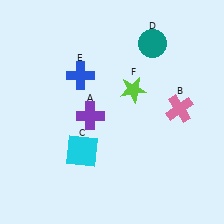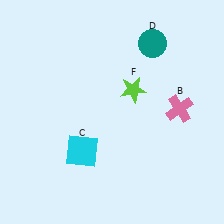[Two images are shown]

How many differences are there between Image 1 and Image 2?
There are 2 differences between the two images.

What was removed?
The purple cross (A), the blue cross (E) were removed in Image 2.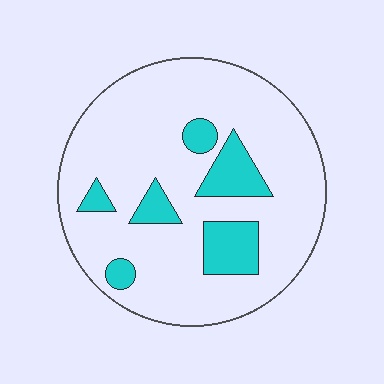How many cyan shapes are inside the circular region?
6.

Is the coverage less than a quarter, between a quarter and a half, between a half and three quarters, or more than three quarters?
Less than a quarter.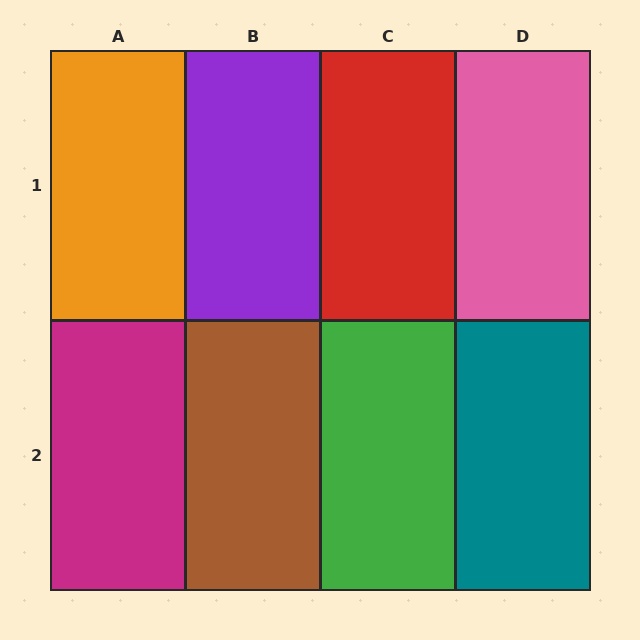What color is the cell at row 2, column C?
Green.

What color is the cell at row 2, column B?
Brown.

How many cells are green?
1 cell is green.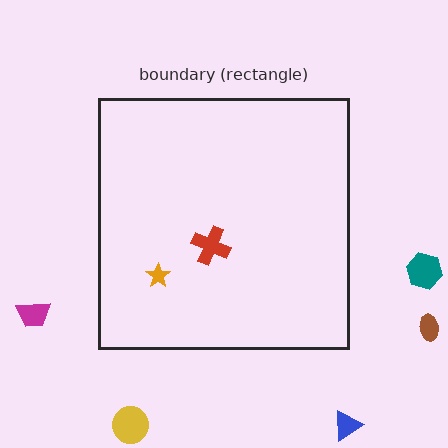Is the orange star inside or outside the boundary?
Inside.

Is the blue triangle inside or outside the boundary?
Outside.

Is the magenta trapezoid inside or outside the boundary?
Outside.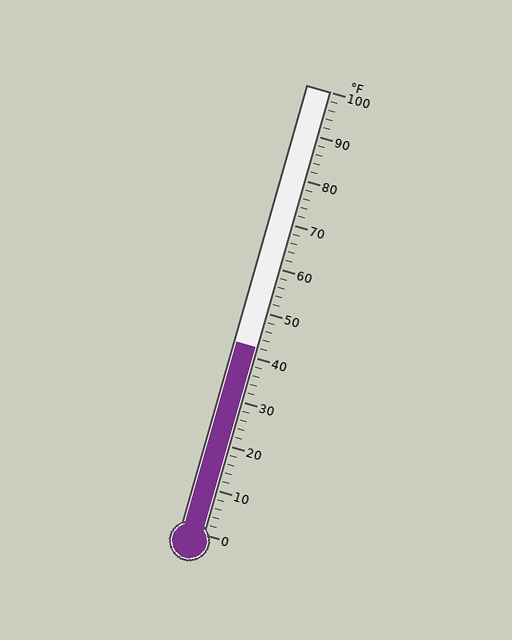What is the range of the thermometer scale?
The thermometer scale ranges from 0°F to 100°F.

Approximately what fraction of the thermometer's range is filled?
The thermometer is filled to approximately 40% of its range.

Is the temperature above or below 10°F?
The temperature is above 10°F.